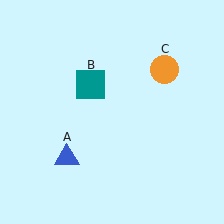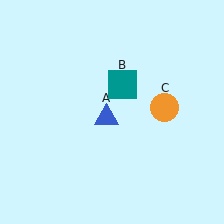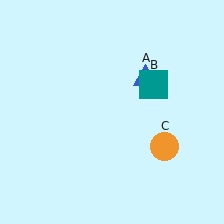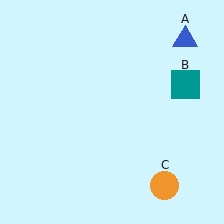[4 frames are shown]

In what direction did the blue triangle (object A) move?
The blue triangle (object A) moved up and to the right.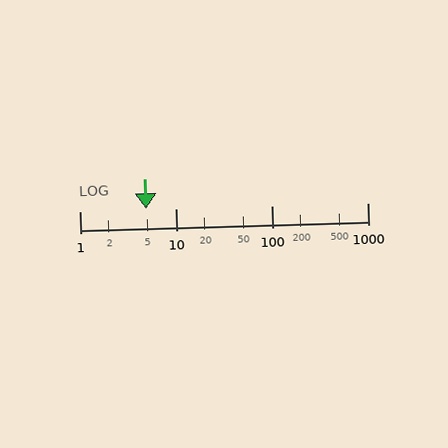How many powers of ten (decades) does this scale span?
The scale spans 3 decades, from 1 to 1000.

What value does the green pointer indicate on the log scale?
The pointer indicates approximately 4.9.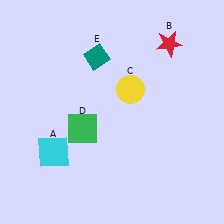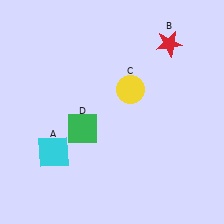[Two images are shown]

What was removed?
The teal diamond (E) was removed in Image 2.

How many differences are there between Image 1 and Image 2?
There is 1 difference between the two images.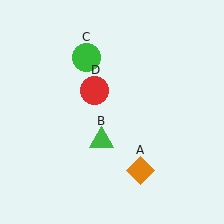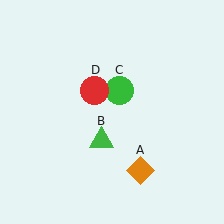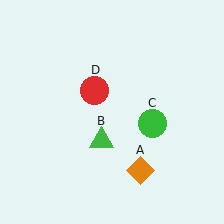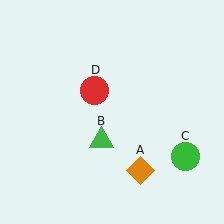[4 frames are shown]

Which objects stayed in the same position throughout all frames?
Orange diamond (object A) and green triangle (object B) and red circle (object D) remained stationary.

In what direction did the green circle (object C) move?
The green circle (object C) moved down and to the right.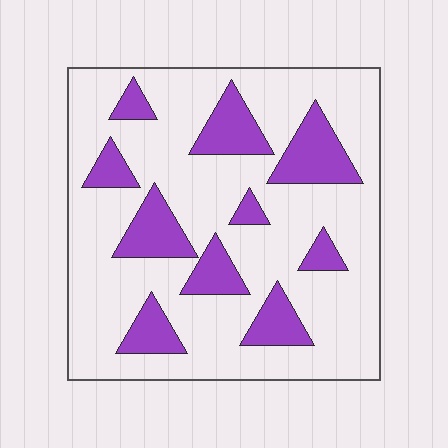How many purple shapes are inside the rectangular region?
10.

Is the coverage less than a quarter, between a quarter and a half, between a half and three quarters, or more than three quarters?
Less than a quarter.